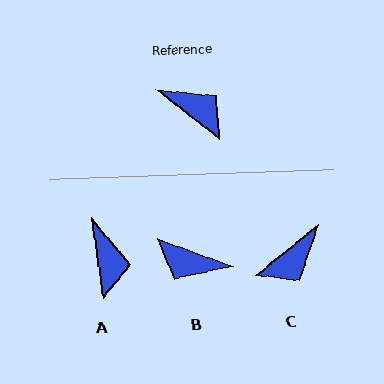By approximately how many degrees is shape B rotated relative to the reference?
Approximately 162 degrees clockwise.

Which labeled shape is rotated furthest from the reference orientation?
B, about 162 degrees away.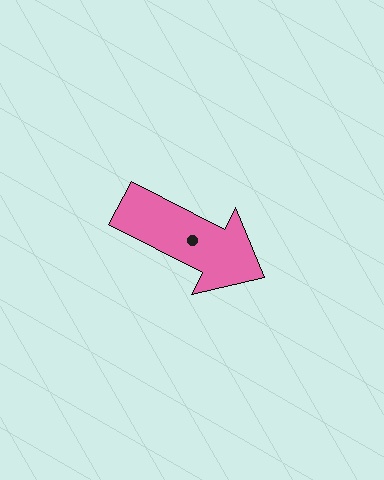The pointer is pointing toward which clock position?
Roughly 4 o'clock.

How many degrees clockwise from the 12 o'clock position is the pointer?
Approximately 117 degrees.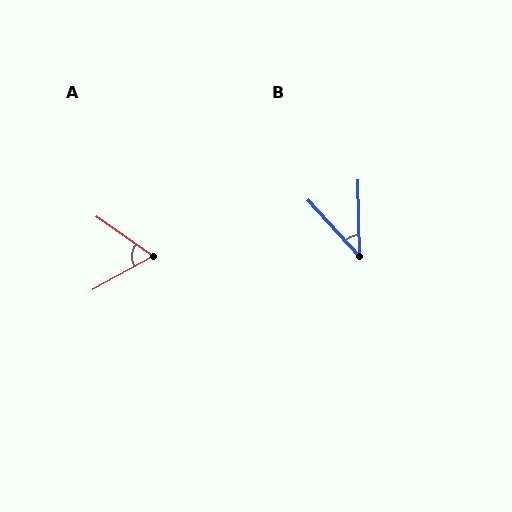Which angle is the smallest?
B, at approximately 41 degrees.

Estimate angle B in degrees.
Approximately 41 degrees.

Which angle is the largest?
A, at approximately 64 degrees.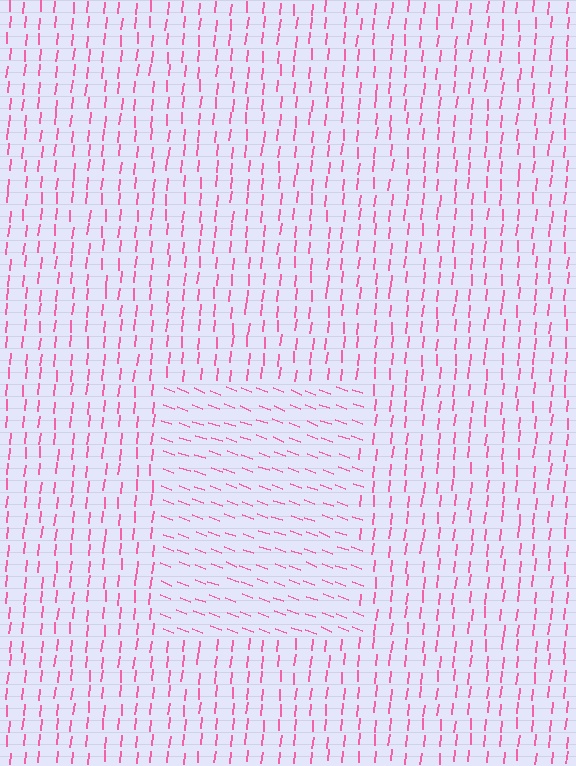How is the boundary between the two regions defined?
The boundary is defined purely by a change in line orientation (approximately 75 degrees difference). All lines are the same color and thickness.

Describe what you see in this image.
The image is filled with small pink line segments. A rectangle region in the image has lines oriented differently from the surrounding lines, creating a visible texture boundary.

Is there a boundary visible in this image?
Yes, there is a texture boundary formed by a change in line orientation.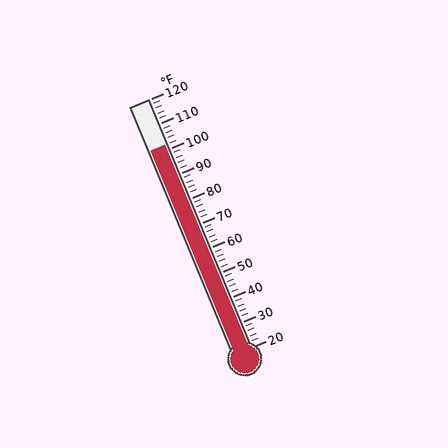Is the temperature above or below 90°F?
The temperature is above 90°F.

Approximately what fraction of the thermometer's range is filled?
The thermometer is filled to approximately 80% of its range.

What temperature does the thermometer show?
The thermometer shows approximately 102°F.